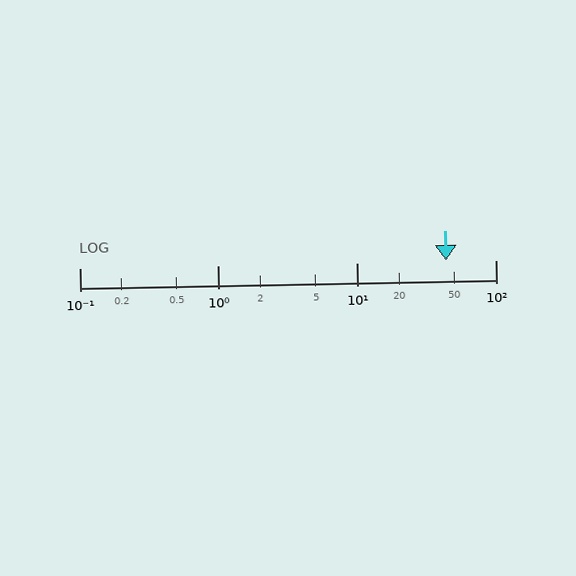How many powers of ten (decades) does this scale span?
The scale spans 3 decades, from 0.1 to 100.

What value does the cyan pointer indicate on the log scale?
The pointer indicates approximately 44.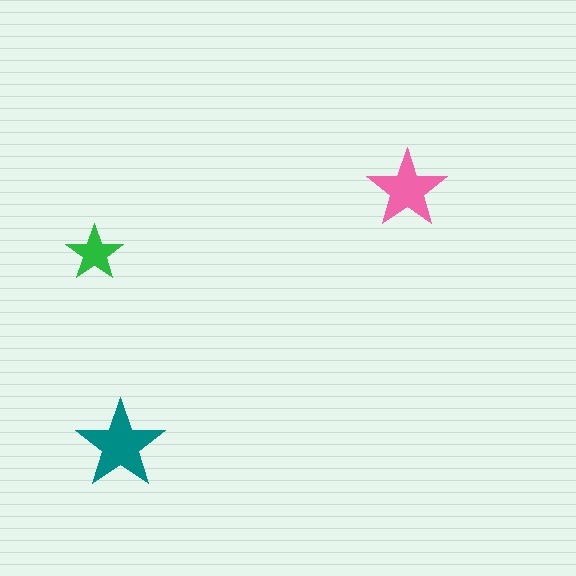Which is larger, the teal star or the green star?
The teal one.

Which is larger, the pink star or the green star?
The pink one.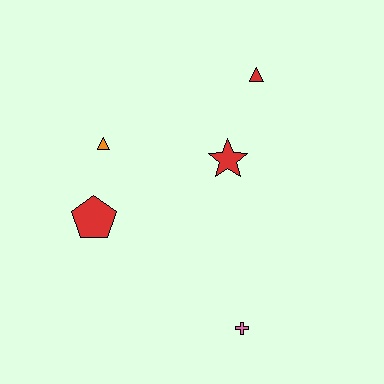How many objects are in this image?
There are 5 objects.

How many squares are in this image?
There are no squares.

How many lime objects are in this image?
There are no lime objects.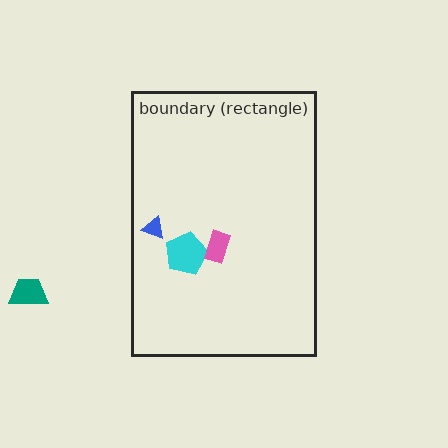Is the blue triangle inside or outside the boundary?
Inside.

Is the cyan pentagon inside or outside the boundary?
Inside.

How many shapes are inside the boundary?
3 inside, 1 outside.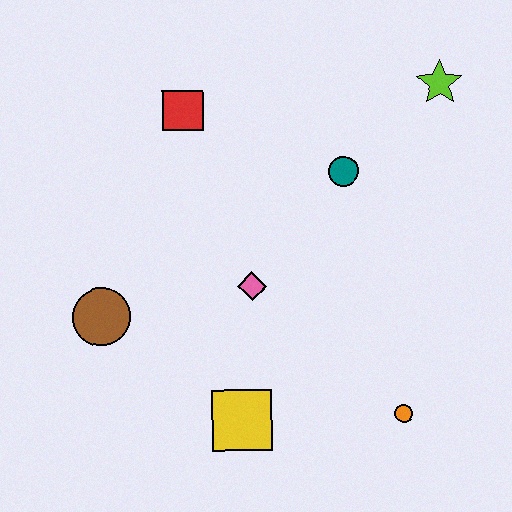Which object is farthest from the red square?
The orange circle is farthest from the red square.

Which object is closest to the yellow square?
The pink diamond is closest to the yellow square.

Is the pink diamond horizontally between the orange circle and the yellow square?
Yes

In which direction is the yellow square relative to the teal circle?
The yellow square is below the teal circle.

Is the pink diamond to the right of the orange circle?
No